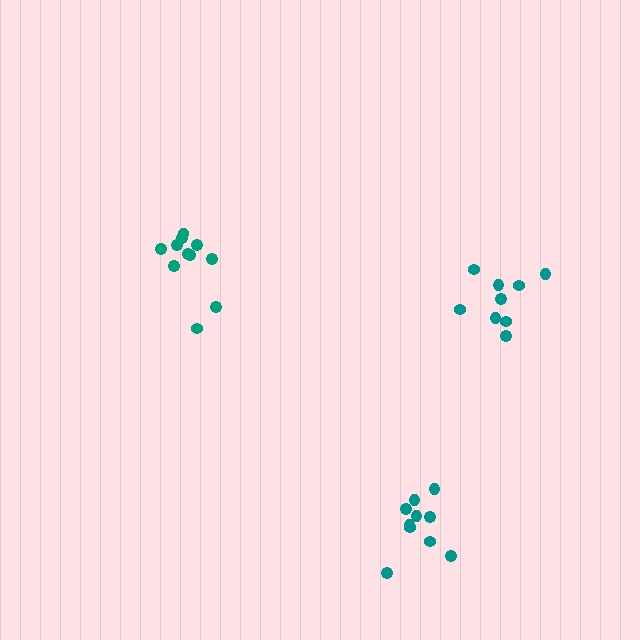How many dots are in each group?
Group 1: 10 dots, Group 2: 9 dots, Group 3: 11 dots (30 total).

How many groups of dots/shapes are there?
There are 3 groups.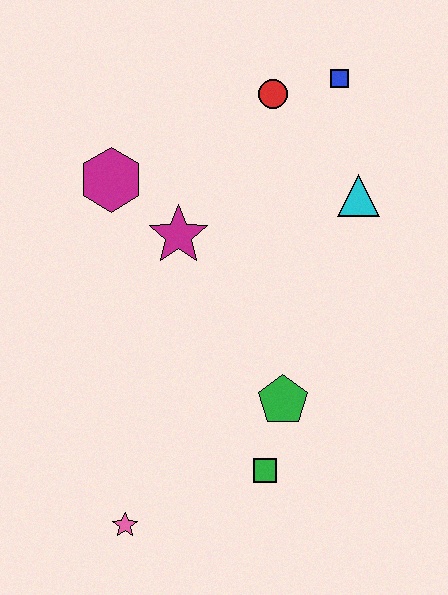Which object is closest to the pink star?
The green square is closest to the pink star.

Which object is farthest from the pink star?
The blue square is farthest from the pink star.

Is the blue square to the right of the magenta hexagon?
Yes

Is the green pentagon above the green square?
Yes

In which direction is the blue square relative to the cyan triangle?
The blue square is above the cyan triangle.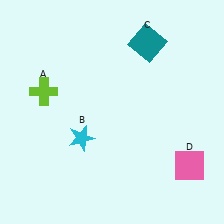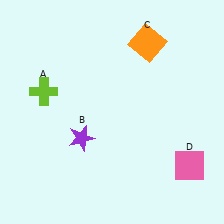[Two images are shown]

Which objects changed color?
B changed from cyan to purple. C changed from teal to orange.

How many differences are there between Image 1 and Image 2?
There are 2 differences between the two images.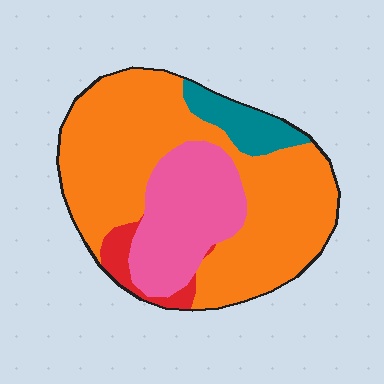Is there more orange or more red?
Orange.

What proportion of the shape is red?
Red covers about 5% of the shape.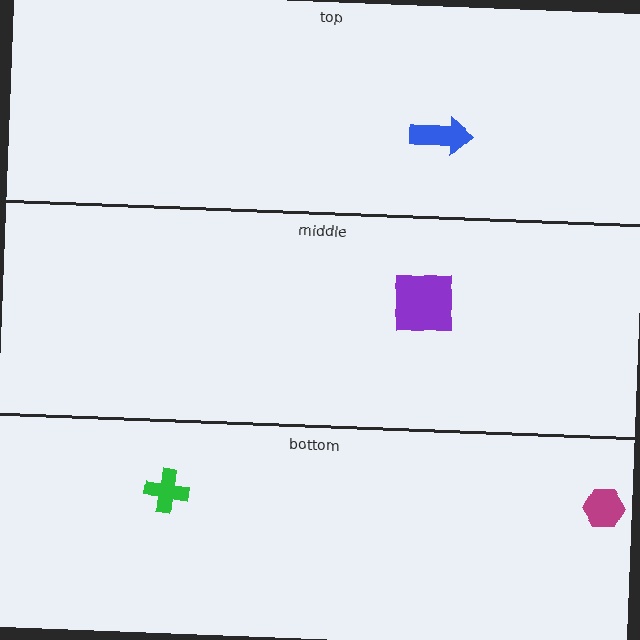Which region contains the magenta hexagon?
The bottom region.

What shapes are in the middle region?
The purple square.